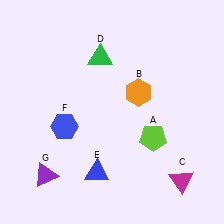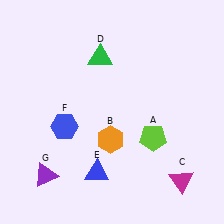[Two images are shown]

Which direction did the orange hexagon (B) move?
The orange hexagon (B) moved down.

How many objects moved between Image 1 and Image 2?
1 object moved between the two images.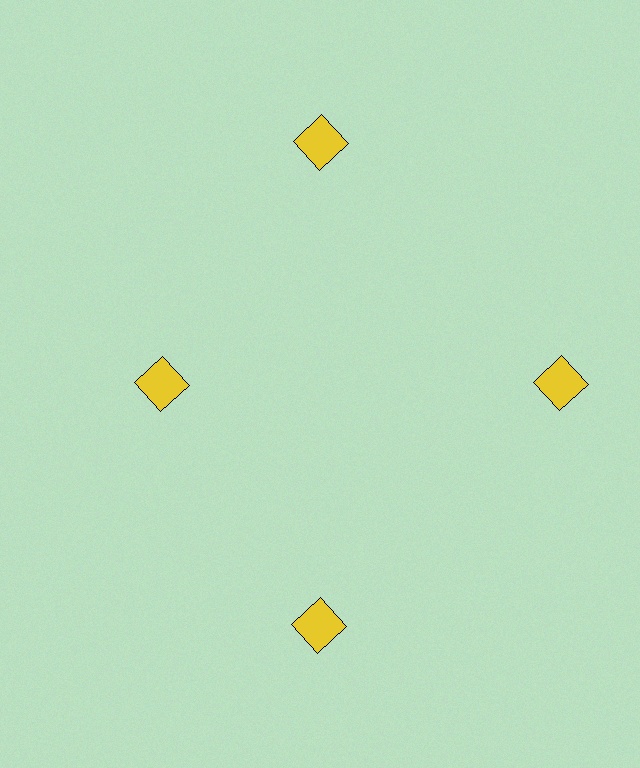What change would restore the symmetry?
The symmetry would be restored by moving it outward, back onto the ring so that all 4 squares sit at equal angles and equal distance from the center.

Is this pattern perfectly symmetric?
No. The 4 yellow squares are arranged in a ring, but one element near the 9 o'clock position is pulled inward toward the center, breaking the 4-fold rotational symmetry.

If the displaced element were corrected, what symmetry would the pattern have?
It would have 4-fold rotational symmetry — the pattern would map onto itself every 90 degrees.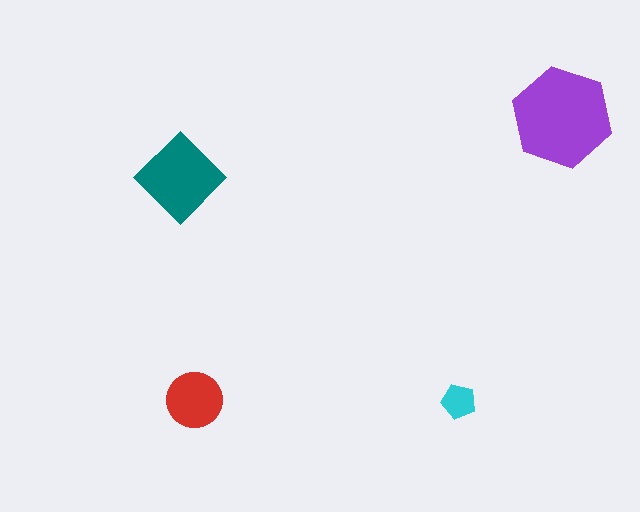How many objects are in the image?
There are 4 objects in the image.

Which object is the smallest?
The cyan pentagon.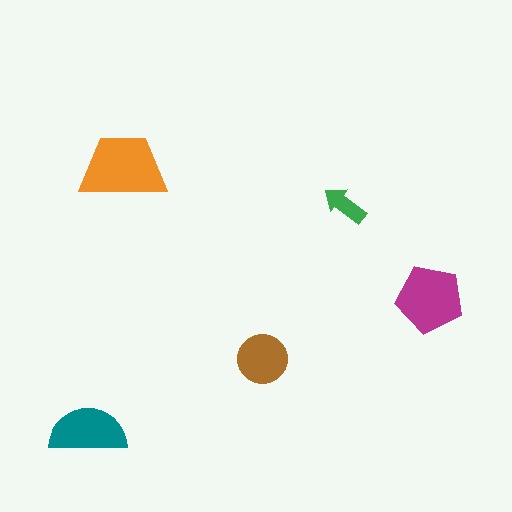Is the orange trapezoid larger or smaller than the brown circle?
Larger.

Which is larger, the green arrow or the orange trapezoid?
The orange trapezoid.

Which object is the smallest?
The green arrow.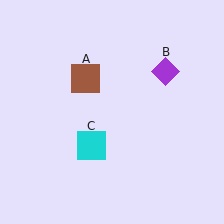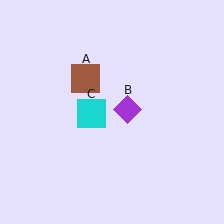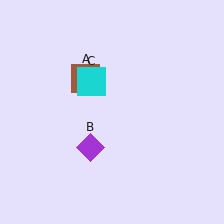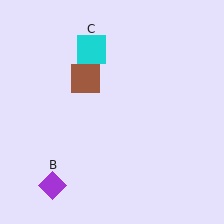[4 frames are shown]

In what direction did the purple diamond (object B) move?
The purple diamond (object B) moved down and to the left.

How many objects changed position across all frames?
2 objects changed position: purple diamond (object B), cyan square (object C).